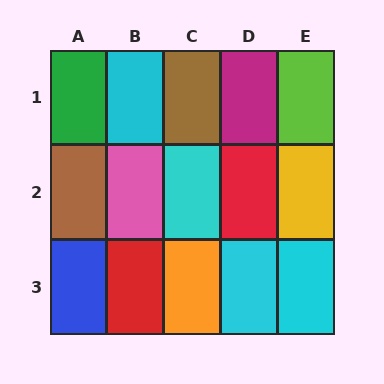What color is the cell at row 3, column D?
Cyan.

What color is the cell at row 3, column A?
Blue.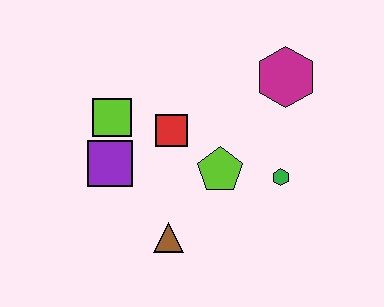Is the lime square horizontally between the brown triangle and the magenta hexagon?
No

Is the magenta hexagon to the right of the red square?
Yes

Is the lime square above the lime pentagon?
Yes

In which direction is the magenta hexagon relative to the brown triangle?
The magenta hexagon is above the brown triangle.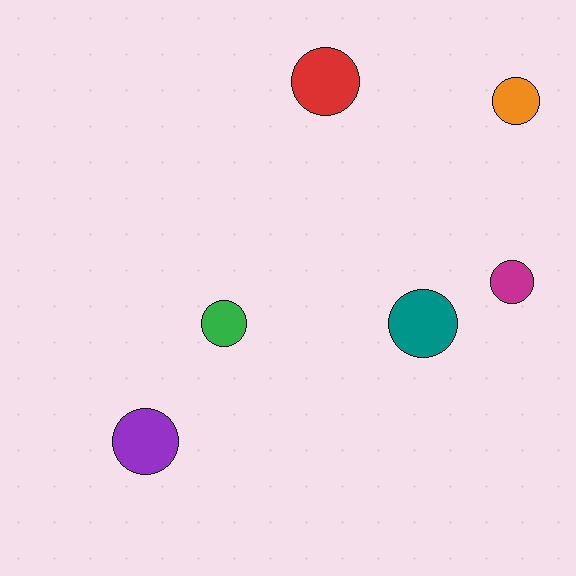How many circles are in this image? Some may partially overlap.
There are 6 circles.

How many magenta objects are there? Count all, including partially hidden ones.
There is 1 magenta object.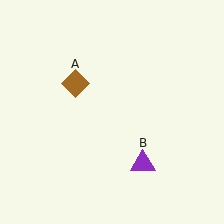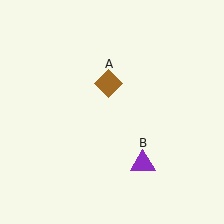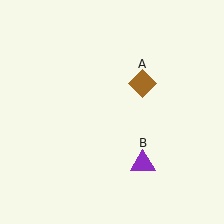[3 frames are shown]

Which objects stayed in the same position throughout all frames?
Purple triangle (object B) remained stationary.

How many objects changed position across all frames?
1 object changed position: brown diamond (object A).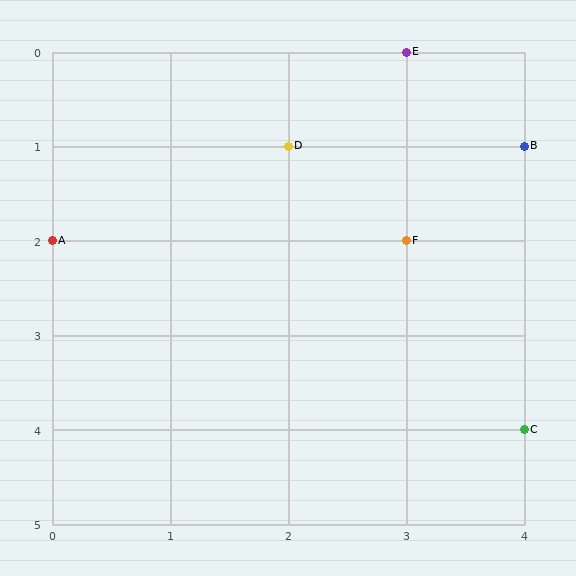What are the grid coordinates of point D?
Point D is at grid coordinates (2, 1).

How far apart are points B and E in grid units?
Points B and E are 1 column and 1 row apart (about 1.4 grid units diagonally).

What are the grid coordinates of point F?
Point F is at grid coordinates (3, 2).